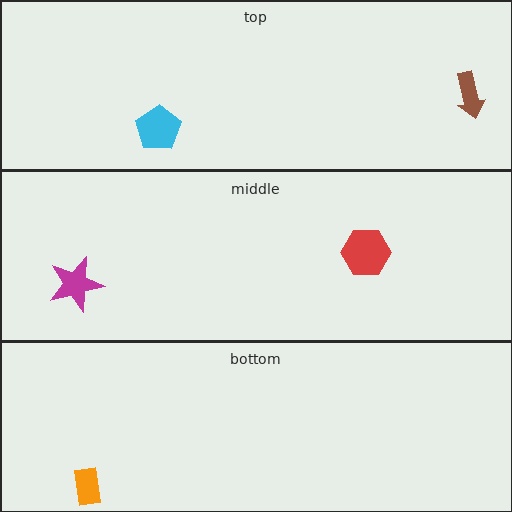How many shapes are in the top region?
2.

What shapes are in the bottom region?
The orange rectangle.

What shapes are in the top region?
The cyan pentagon, the brown arrow.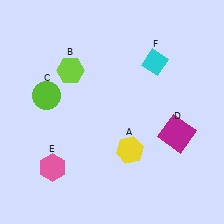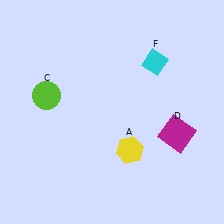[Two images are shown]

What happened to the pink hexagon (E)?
The pink hexagon (E) was removed in Image 2. It was in the bottom-left area of Image 1.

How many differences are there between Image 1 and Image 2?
There are 2 differences between the two images.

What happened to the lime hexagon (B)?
The lime hexagon (B) was removed in Image 2. It was in the top-left area of Image 1.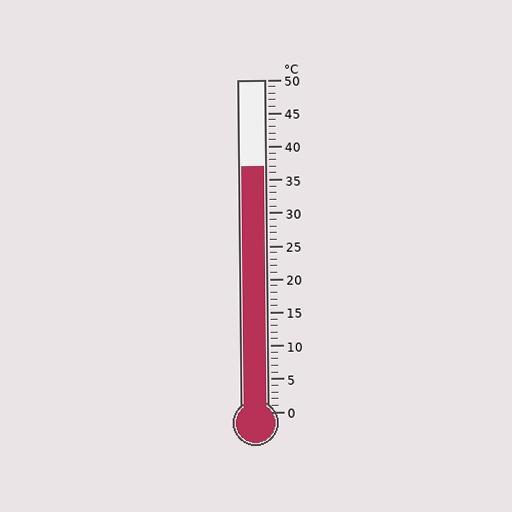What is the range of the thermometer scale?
The thermometer scale ranges from 0°C to 50°C.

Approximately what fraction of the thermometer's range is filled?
The thermometer is filled to approximately 75% of its range.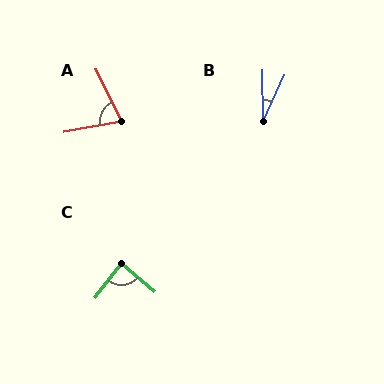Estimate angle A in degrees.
Approximately 74 degrees.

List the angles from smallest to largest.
B (26°), A (74°), C (87°).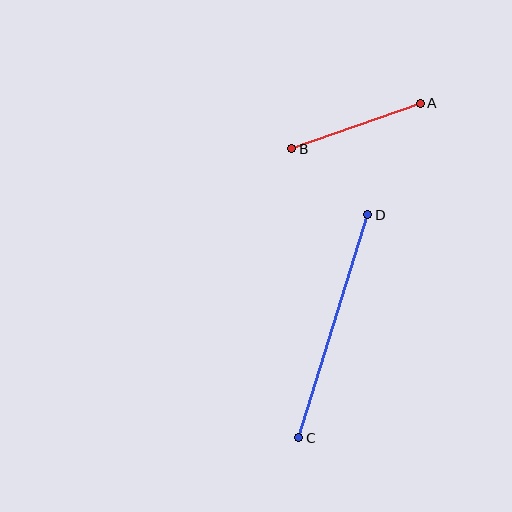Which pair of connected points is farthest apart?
Points C and D are farthest apart.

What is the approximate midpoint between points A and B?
The midpoint is at approximately (356, 126) pixels.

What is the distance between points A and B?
The distance is approximately 136 pixels.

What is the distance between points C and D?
The distance is approximately 234 pixels.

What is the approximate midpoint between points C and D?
The midpoint is at approximately (333, 326) pixels.